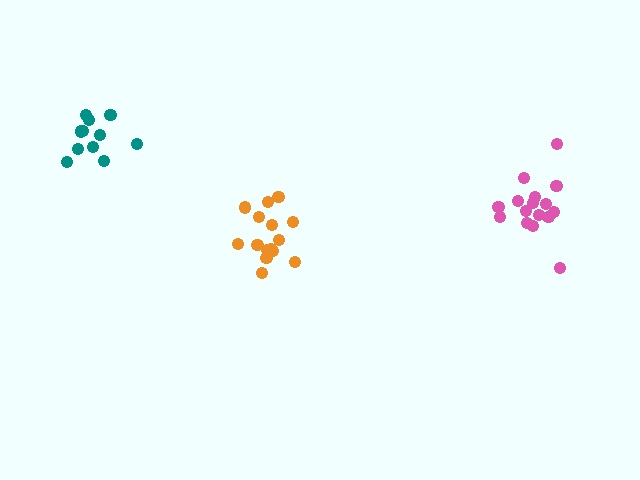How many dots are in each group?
Group 1: 11 dots, Group 2: 15 dots, Group 3: 17 dots (43 total).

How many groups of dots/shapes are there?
There are 3 groups.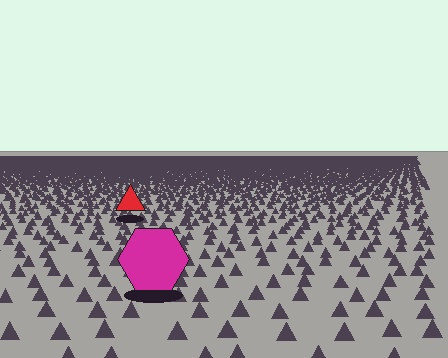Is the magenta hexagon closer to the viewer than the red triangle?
Yes. The magenta hexagon is closer — you can tell from the texture gradient: the ground texture is coarser near it.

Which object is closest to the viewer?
The magenta hexagon is closest. The texture marks near it are larger and more spread out.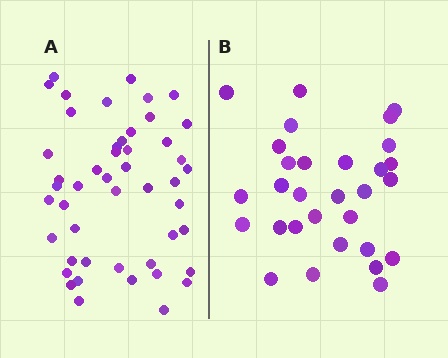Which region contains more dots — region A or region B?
Region A (the left region) has more dots.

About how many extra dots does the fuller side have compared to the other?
Region A has approximately 20 more dots than region B.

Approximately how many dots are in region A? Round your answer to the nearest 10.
About 50 dots. (The exact count is 48, which rounds to 50.)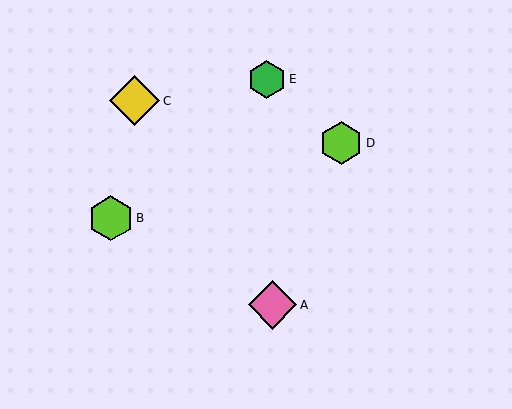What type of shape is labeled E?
Shape E is a green hexagon.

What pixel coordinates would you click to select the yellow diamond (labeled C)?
Click at (135, 101) to select the yellow diamond C.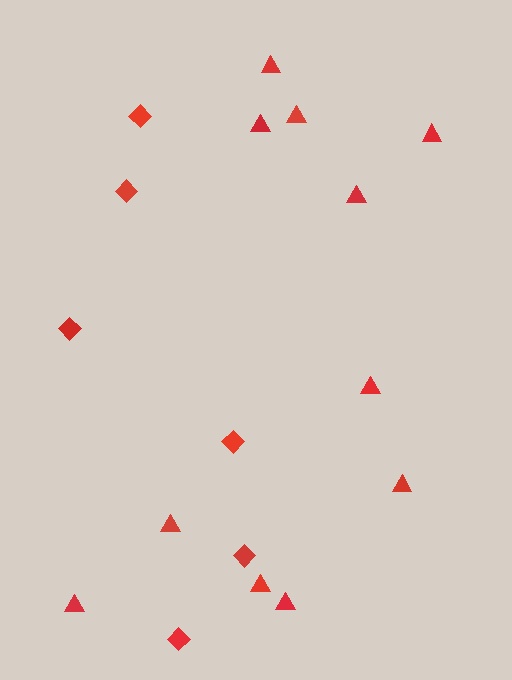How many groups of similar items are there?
There are 2 groups: one group of triangles (11) and one group of diamonds (6).